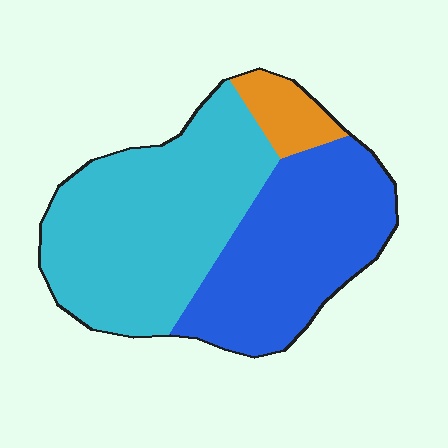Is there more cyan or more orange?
Cyan.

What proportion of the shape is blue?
Blue takes up about two fifths (2/5) of the shape.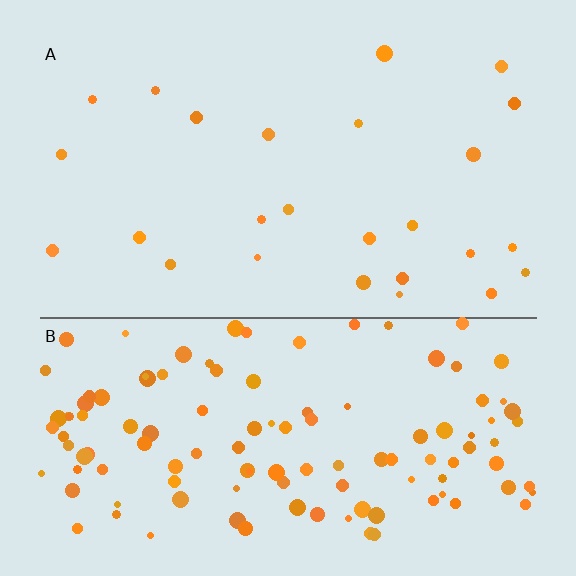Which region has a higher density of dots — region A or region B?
B (the bottom).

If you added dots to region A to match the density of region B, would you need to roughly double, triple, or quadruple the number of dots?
Approximately quadruple.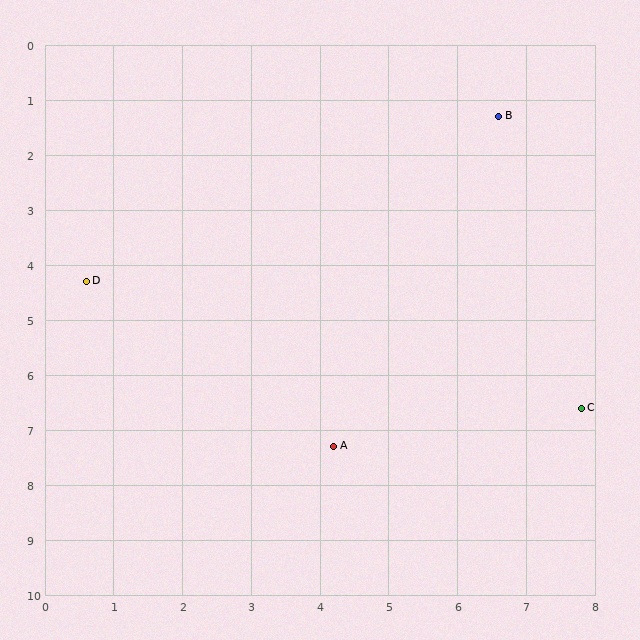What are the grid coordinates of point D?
Point D is at approximately (0.6, 4.3).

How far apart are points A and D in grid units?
Points A and D are about 4.7 grid units apart.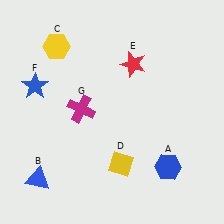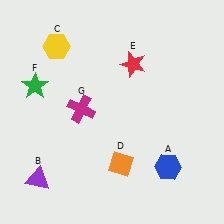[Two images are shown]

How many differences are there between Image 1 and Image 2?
There are 3 differences between the two images.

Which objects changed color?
B changed from blue to purple. D changed from yellow to orange. F changed from blue to green.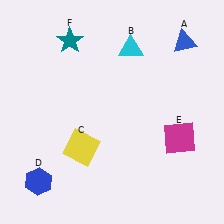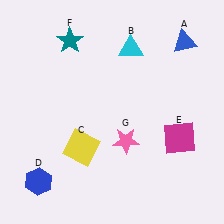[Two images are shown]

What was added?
A pink star (G) was added in Image 2.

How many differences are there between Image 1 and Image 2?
There is 1 difference between the two images.